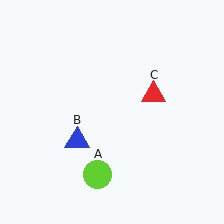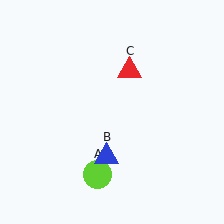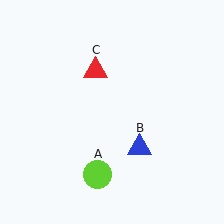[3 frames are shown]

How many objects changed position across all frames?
2 objects changed position: blue triangle (object B), red triangle (object C).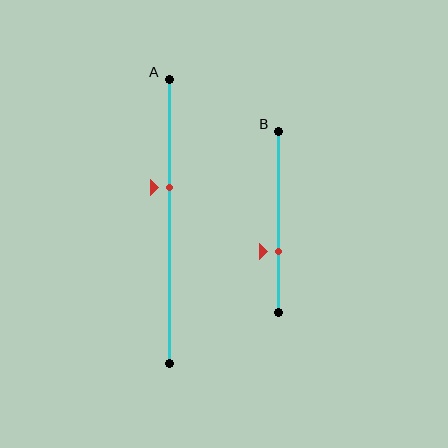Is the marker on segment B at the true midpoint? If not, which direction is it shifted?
No, the marker on segment B is shifted downward by about 17% of the segment length.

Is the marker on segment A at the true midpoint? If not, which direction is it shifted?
No, the marker on segment A is shifted upward by about 12% of the segment length.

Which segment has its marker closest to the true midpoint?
Segment A has its marker closest to the true midpoint.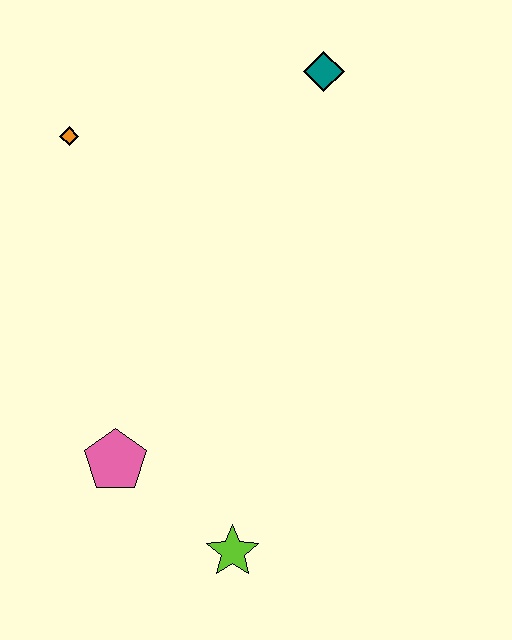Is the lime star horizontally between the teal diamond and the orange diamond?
Yes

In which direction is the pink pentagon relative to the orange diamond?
The pink pentagon is below the orange diamond.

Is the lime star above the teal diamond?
No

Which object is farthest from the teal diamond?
The lime star is farthest from the teal diamond.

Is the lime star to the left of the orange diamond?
No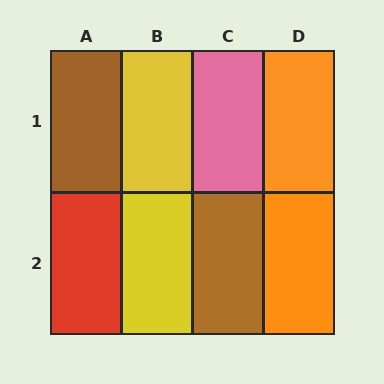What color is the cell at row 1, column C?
Pink.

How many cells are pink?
1 cell is pink.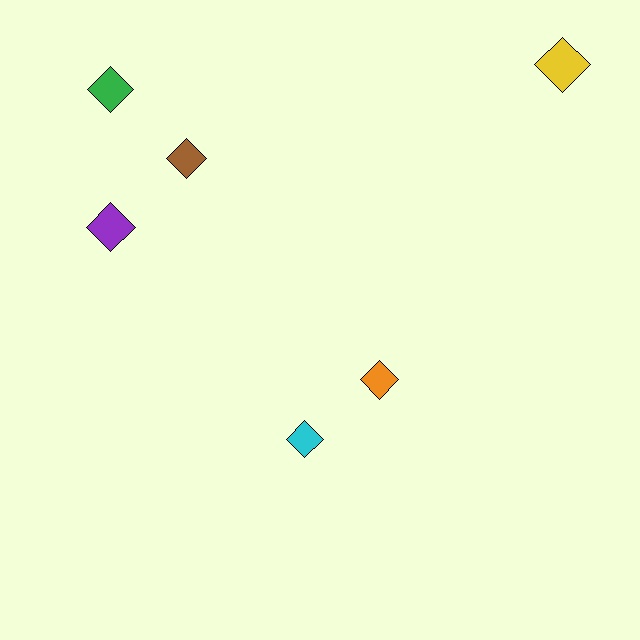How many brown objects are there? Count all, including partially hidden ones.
There is 1 brown object.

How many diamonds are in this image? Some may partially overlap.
There are 6 diamonds.